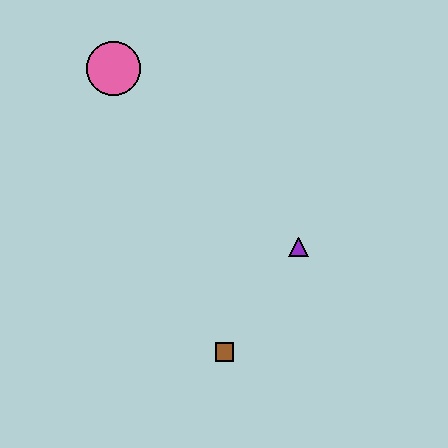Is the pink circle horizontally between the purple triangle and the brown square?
No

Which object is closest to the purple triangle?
The brown square is closest to the purple triangle.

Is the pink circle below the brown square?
No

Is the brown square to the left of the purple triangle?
Yes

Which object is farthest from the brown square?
The pink circle is farthest from the brown square.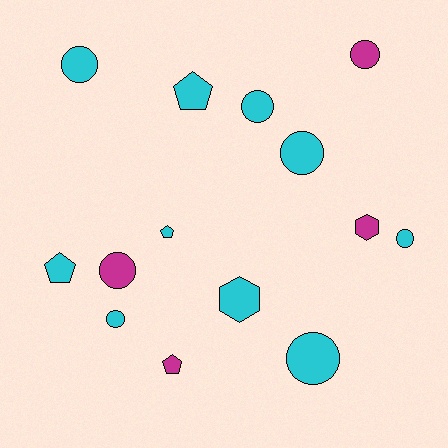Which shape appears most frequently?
Circle, with 8 objects.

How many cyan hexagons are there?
There is 1 cyan hexagon.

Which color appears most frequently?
Cyan, with 10 objects.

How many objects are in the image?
There are 14 objects.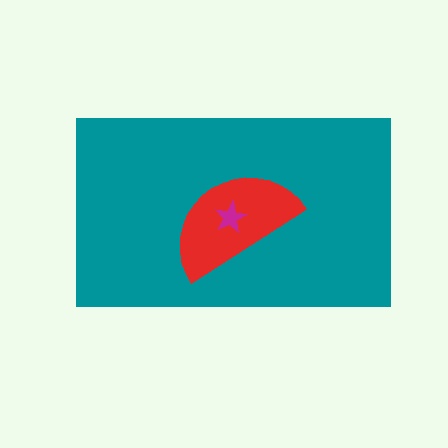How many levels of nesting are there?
3.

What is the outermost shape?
The teal rectangle.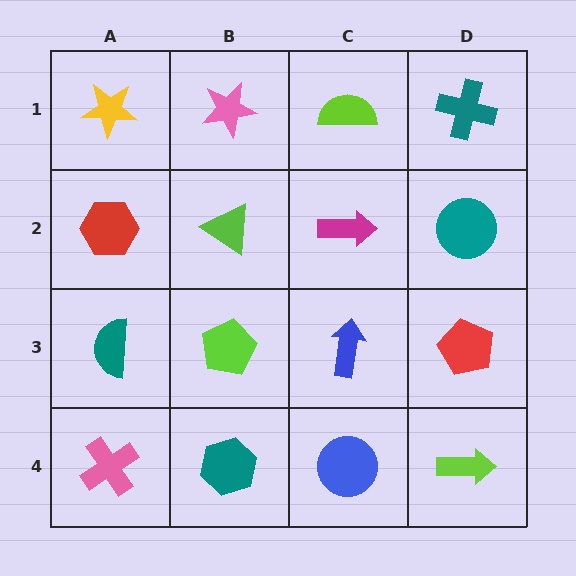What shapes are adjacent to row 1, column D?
A teal circle (row 2, column D), a lime semicircle (row 1, column C).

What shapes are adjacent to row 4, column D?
A red pentagon (row 3, column D), a blue circle (row 4, column C).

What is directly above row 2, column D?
A teal cross.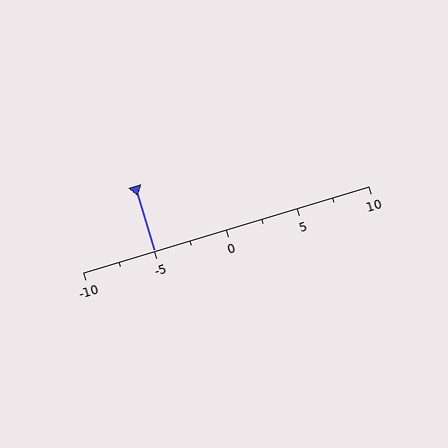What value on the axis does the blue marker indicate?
The marker indicates approximately -5.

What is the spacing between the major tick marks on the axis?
The major ticks are spaced 5 apart.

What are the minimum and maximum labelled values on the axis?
The axis runs from -10 to 10.